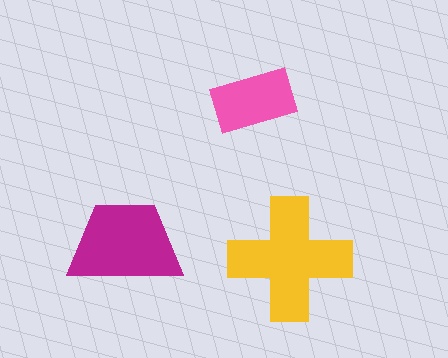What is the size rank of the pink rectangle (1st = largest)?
3rd.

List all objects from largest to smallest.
The yellow cross, the magenta trapezoid, the pink rectangle.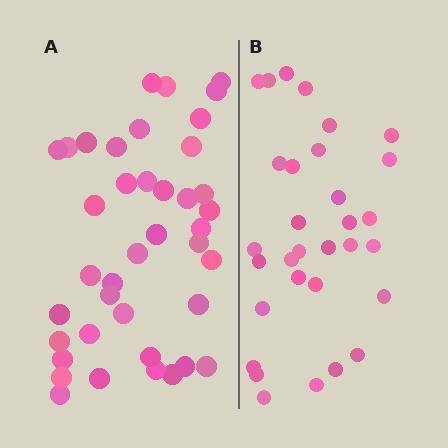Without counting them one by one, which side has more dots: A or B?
Region A (the left region) has more dots.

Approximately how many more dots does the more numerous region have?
Region A has roughly 8 or so more dots than region B.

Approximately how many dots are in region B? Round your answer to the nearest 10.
About 30 dots. (The exact count is 31, which rounds to 30.)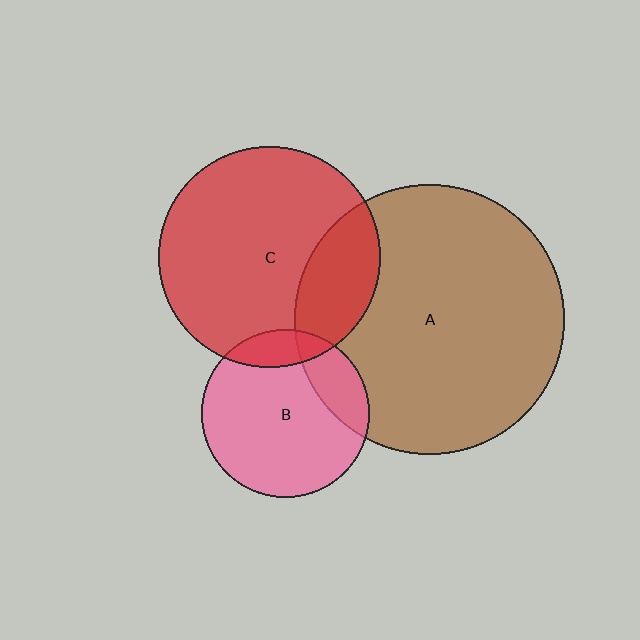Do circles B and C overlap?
Yes.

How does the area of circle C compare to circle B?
Approximately 1.7 times.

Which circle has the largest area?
Circle A (brown).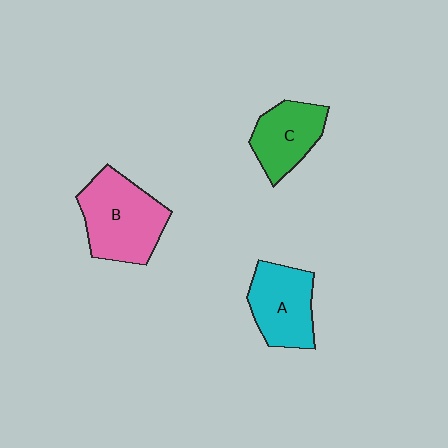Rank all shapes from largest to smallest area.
From largest to smallest: B (pink), A (cyan), C (green).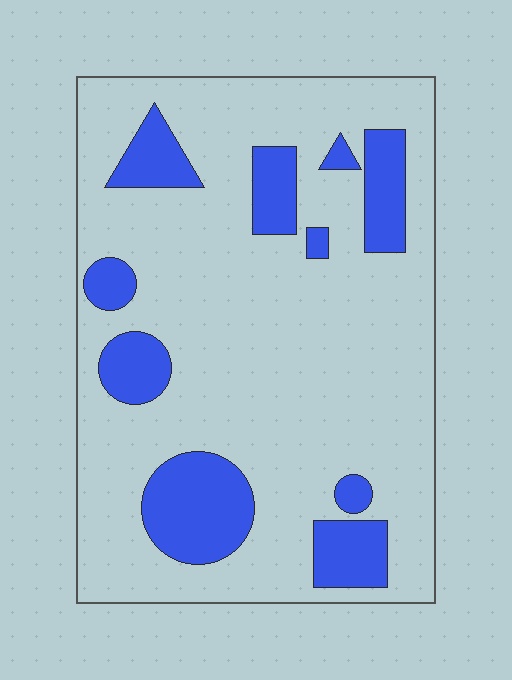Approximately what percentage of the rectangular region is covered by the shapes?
Approximately 20%.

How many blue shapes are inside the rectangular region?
10.